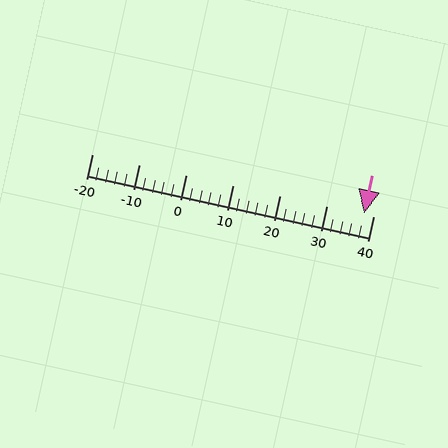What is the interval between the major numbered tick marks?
The major tick marks are spaced 10 units apart.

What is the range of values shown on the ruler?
The ruler shows values from -20 to 40.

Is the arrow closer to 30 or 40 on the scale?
The arrow is closer to 40.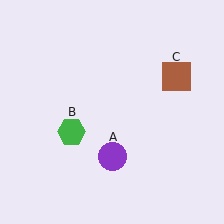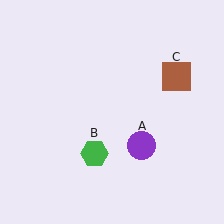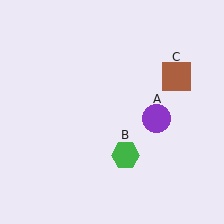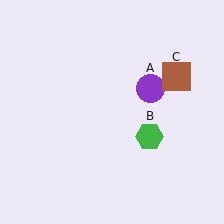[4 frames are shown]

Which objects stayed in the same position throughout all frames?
Brown square (object C) remained stationary.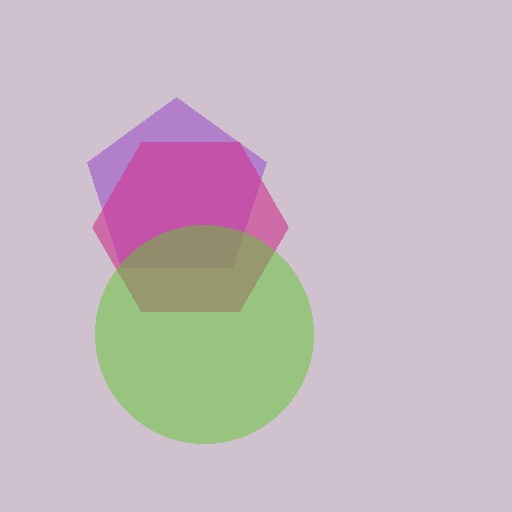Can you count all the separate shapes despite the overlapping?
Yes, there are 3 separate shapes.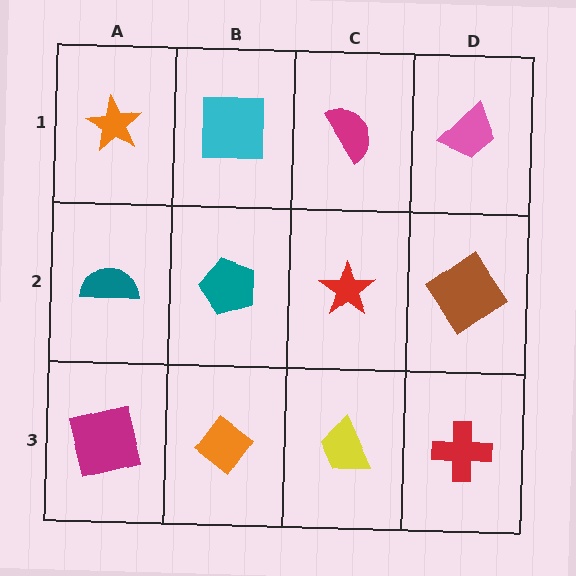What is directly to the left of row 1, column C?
A cyan square.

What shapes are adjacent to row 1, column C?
A red star (row 2, column C), a cyan square (row 1, column B), a pink trapezoid (row 1, column D).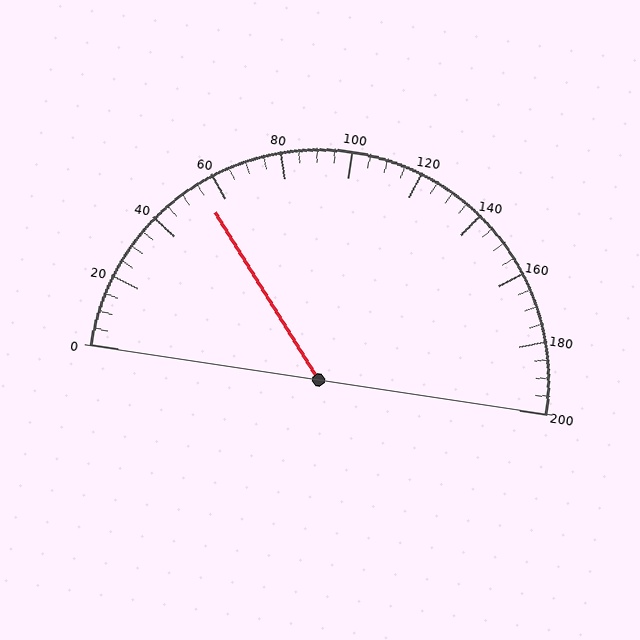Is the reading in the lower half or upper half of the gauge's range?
The reading is in the lower half of the range (0 to 200).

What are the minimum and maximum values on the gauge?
The gauge ranges from 0 to 200.